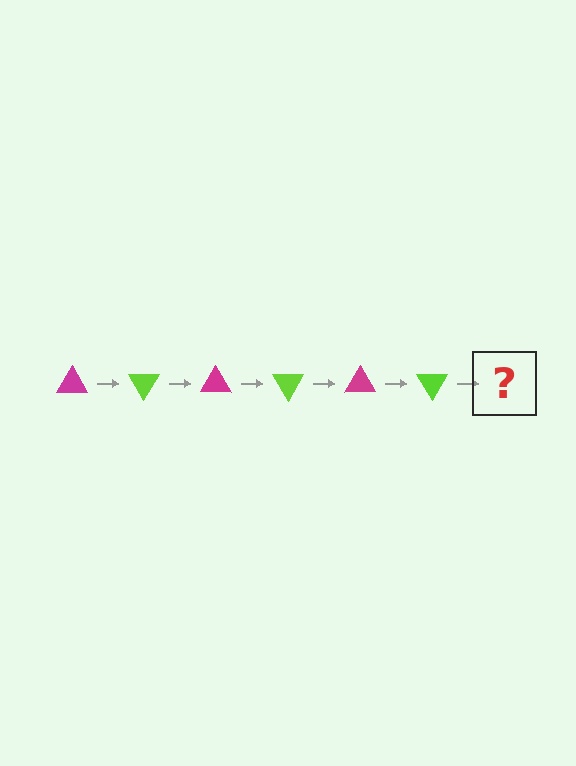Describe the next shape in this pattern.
It should be a magenta triangle, rotated 360 degrees from the start.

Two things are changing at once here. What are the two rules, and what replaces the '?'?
The two rules are that it rotates 60 degrees each step and the color cycles through magenta and lime. The '?' should be a magenta triangle, rotated 360 degrees from the start.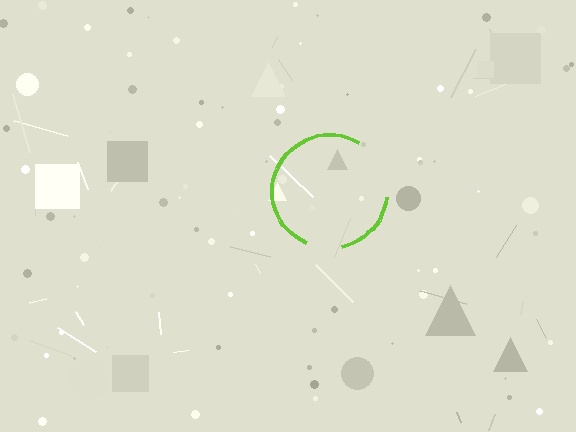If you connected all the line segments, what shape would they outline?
They would outline a circle.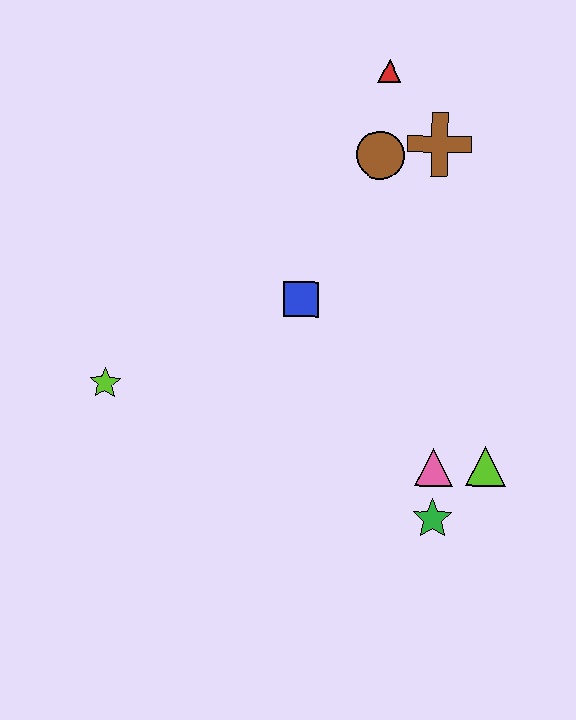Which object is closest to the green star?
The pink triangle is closest to the green star.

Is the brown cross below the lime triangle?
No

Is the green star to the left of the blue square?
No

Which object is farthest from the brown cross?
The lime star is farthest from the brown cross.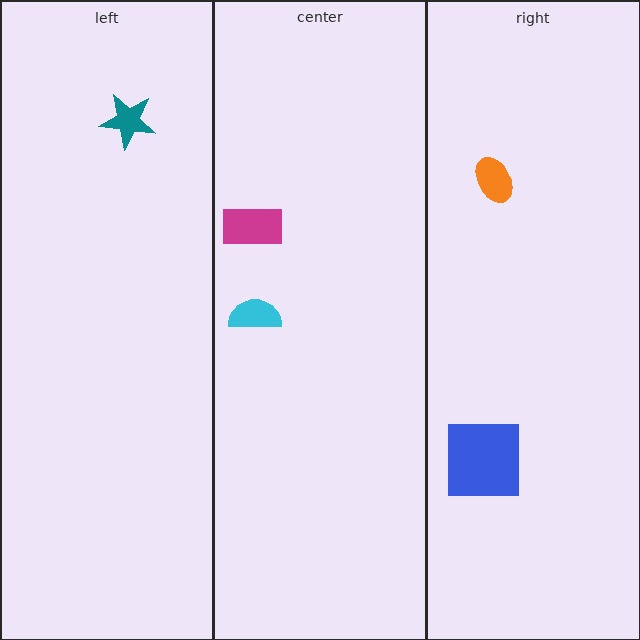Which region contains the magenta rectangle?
The center region.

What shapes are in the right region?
The orange ellipse, the blue square.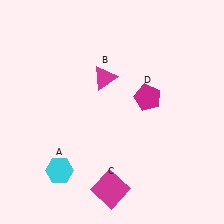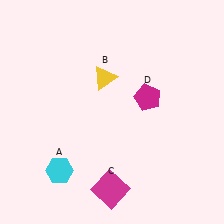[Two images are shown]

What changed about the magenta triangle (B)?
In Image 1, B is magenta. In Image 2, it changed to yellow.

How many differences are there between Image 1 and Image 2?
There is 1 difference between the two images.